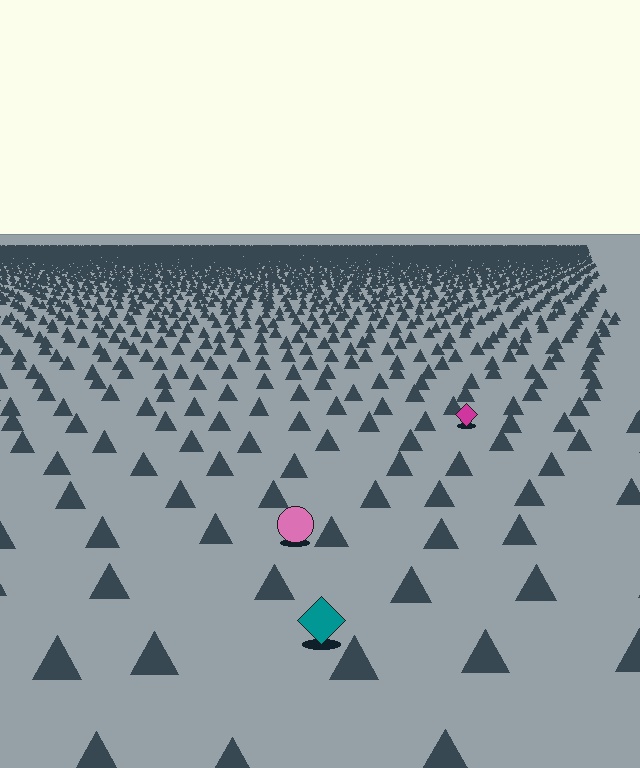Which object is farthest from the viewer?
The magenta diamond is farthest from the viewer. It appears smaller and the ground texture around it is denser.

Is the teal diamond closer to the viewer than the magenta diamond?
Yes. The teal diamond is closer — you can tell from the texture gradient: the ground texture is coarser near it.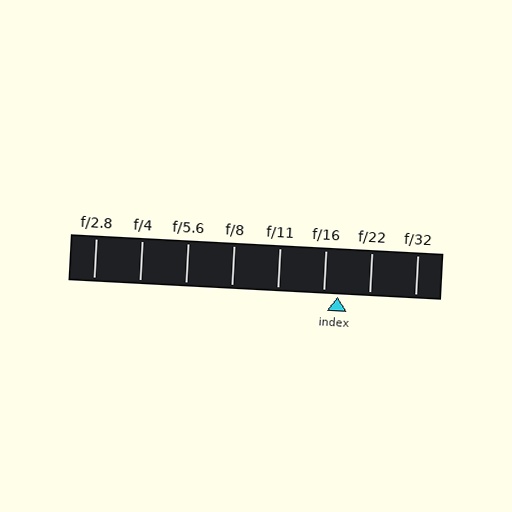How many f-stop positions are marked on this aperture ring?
There are 8 f-stop positions marked.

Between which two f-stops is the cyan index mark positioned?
The index mark is between f/16 and f/22.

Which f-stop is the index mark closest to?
The index mark is closest to f/16.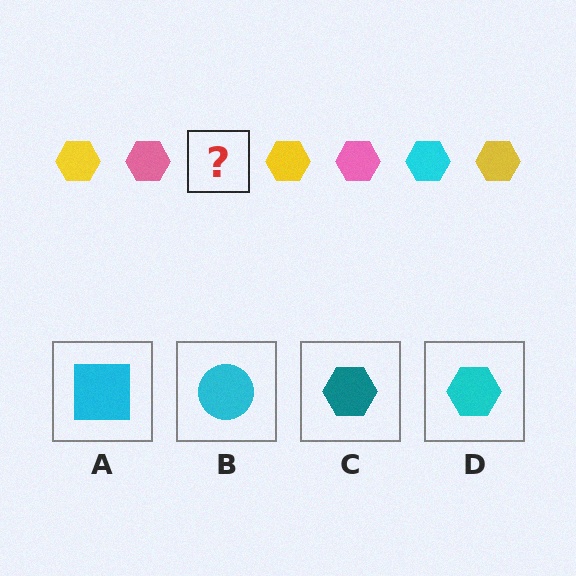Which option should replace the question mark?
Option D.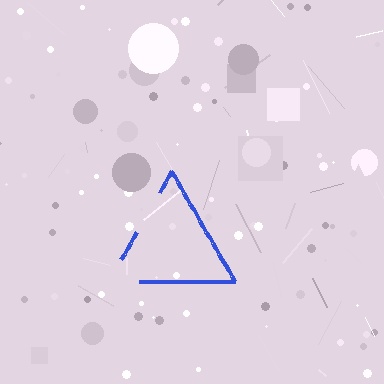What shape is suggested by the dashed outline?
The dashed outline suggests a triangle.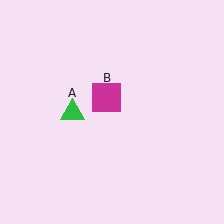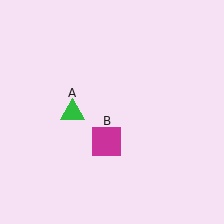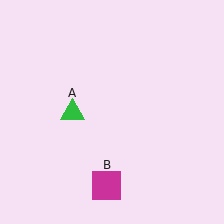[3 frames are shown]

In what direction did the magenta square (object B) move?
The magenta square (object B) moved down.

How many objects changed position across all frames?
1 object changed position: magenta square (object B).